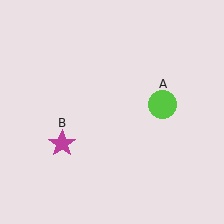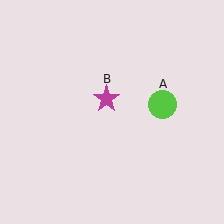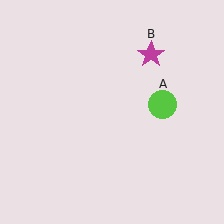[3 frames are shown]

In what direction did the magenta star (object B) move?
The magenta star (object B) moved up and to the right.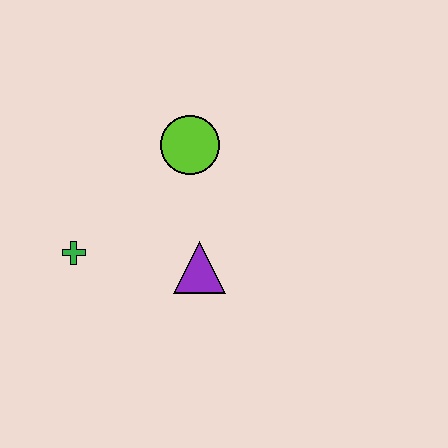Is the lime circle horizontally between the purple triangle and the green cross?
Yes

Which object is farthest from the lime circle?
The green cross is farthest from the lime circle.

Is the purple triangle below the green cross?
Yes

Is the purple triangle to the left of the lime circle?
No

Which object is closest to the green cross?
The purple triangle is closest to the green cross.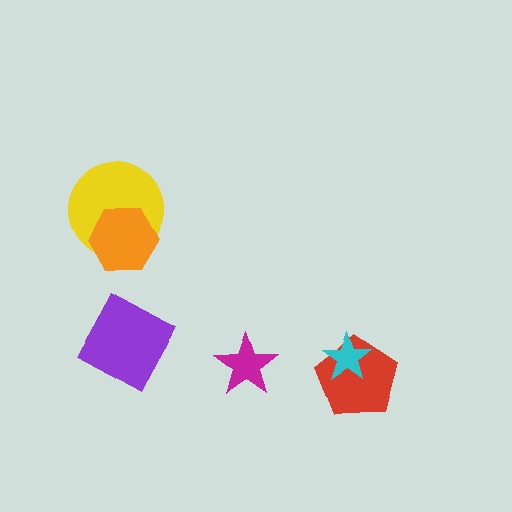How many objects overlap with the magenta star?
0 objects overlap with the magenta star.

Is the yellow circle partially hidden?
Yes, it is partially covered by another shape.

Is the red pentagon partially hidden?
Yes, it is partially covered by another shape.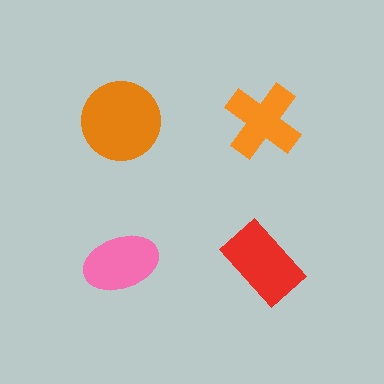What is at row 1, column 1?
An orange circle.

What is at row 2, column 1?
A pink ellipse.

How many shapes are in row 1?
2 shapes.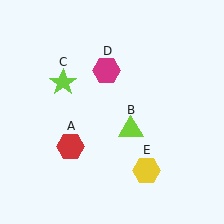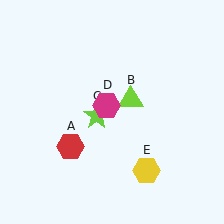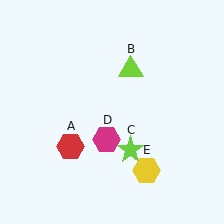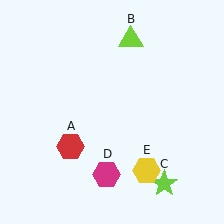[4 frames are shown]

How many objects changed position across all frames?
3 objects changed position: lime triangle (object B), lime star (object C), magenta hexagon (object D).